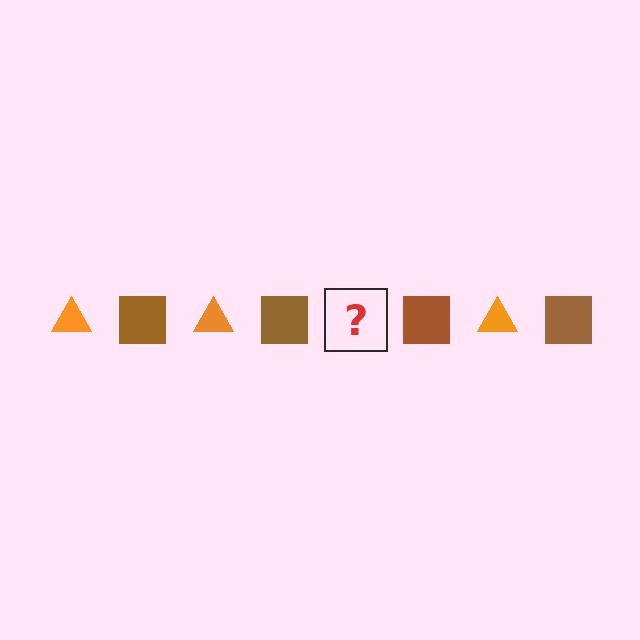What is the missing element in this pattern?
The missing element is an orange triangle.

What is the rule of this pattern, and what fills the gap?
The rule is that the pattern alternates between orange triangle and brown square. The gap should be filled with an orange triangle.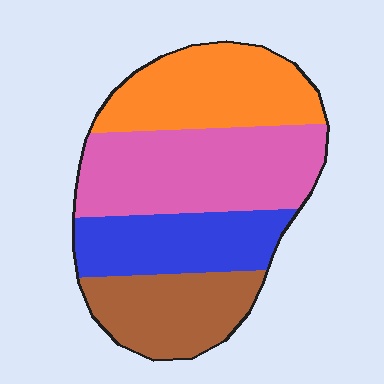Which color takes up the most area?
Pink, at roughly 35%.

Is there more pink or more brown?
Pink.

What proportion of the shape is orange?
Orange takes up about one quarter (1/4) of the shape.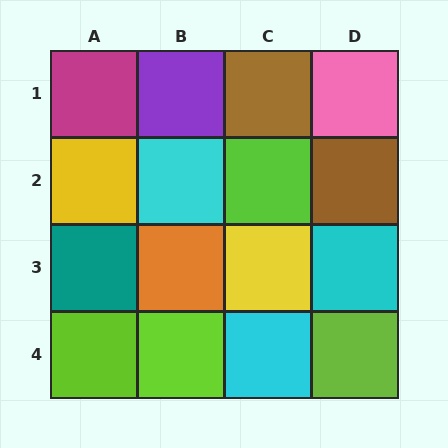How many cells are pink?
1 cell is pink.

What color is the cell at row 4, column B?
Lime.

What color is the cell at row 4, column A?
Lime.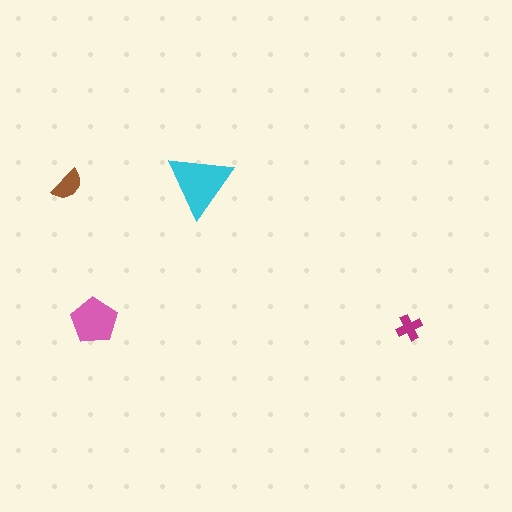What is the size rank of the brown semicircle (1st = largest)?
3rd.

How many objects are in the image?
There are 4 objects in the image.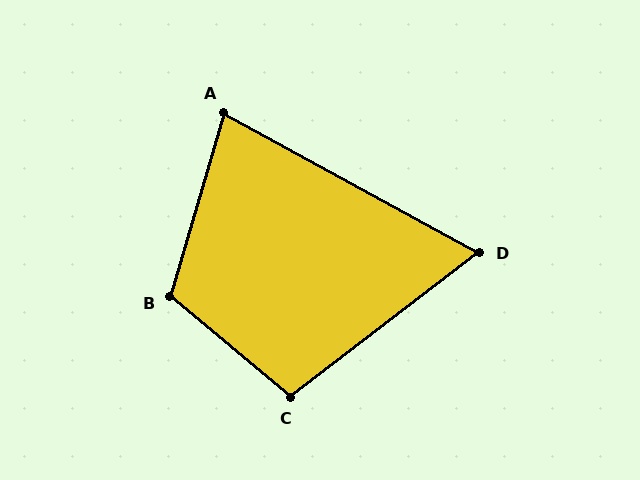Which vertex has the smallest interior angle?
D, at approximately 66 degrees.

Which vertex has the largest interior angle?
B, at approximately 114 degrees.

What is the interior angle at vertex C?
Approximately 102 degrees (obtuse).